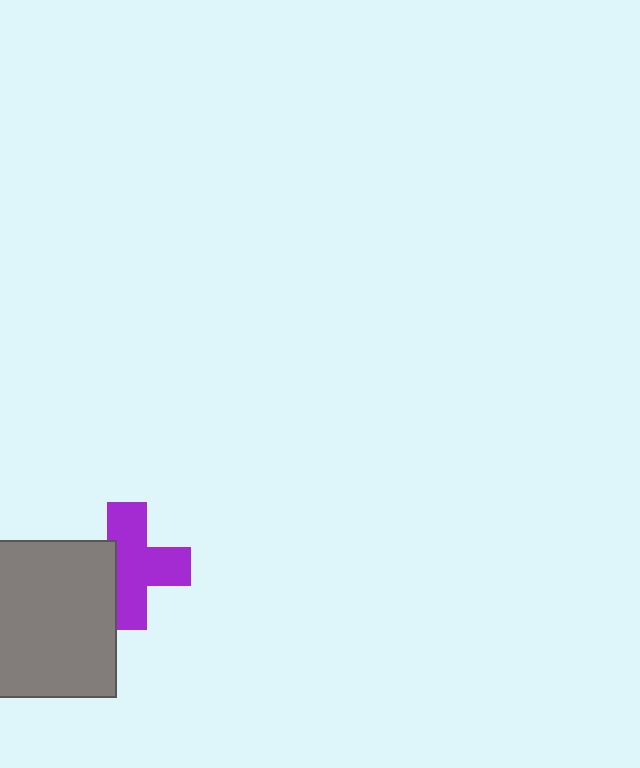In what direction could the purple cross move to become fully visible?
The purple cross could move right. That would shift it out from behind the gray square entirely.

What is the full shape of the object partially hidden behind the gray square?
The partially hidden object is a purple cross.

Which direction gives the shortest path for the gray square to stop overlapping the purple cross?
Moving left gives the shortest separation.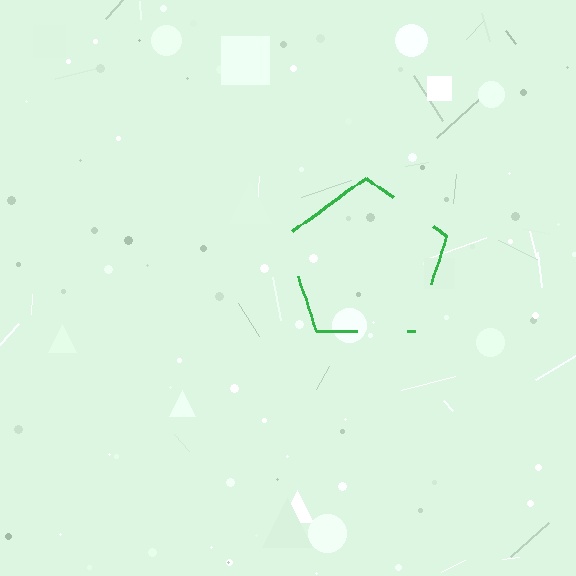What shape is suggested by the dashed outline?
The dashed outline suggests a pentagon.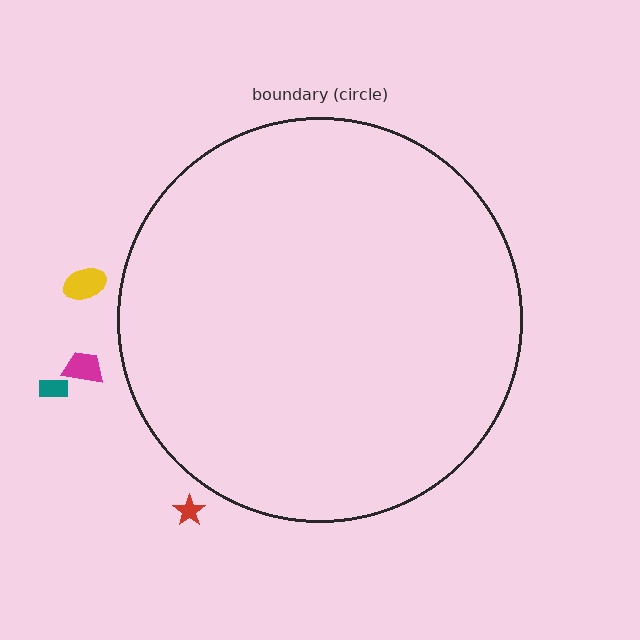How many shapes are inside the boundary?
0 inside, 4 outside.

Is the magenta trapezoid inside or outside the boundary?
Outside.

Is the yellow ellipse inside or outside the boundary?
Outside.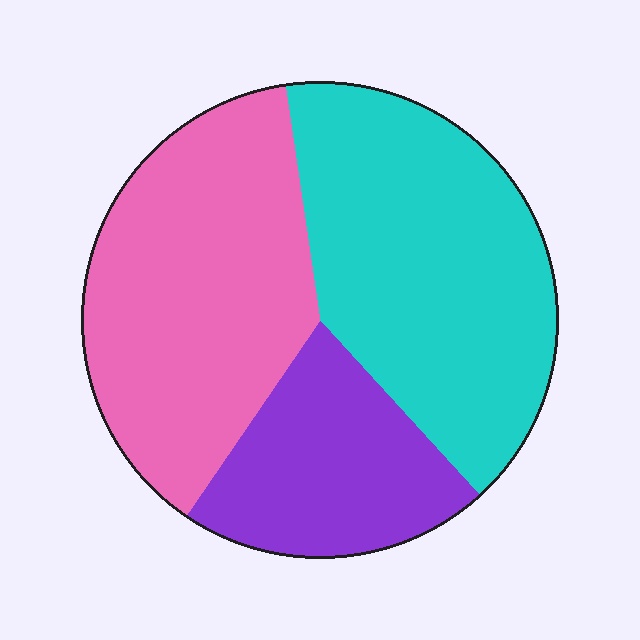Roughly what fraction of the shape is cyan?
Cyan covers 40% of the shape.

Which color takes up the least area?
Purple, at roughly 20%.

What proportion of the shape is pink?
Pink takes up between a third and a half of the shape.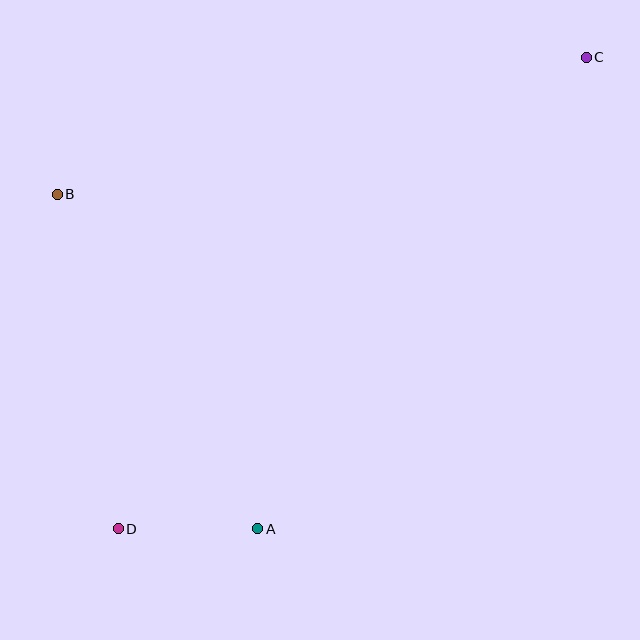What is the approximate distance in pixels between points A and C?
The distance between A and C is approximately 575 pixels.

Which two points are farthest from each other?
Points C and D are farthest from each other.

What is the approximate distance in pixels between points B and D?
The distance between B and D is approximately 340 pixels.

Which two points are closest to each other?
Points A and D are closest to each other.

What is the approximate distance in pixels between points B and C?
The distance between B and C is approximately 546 pixels.